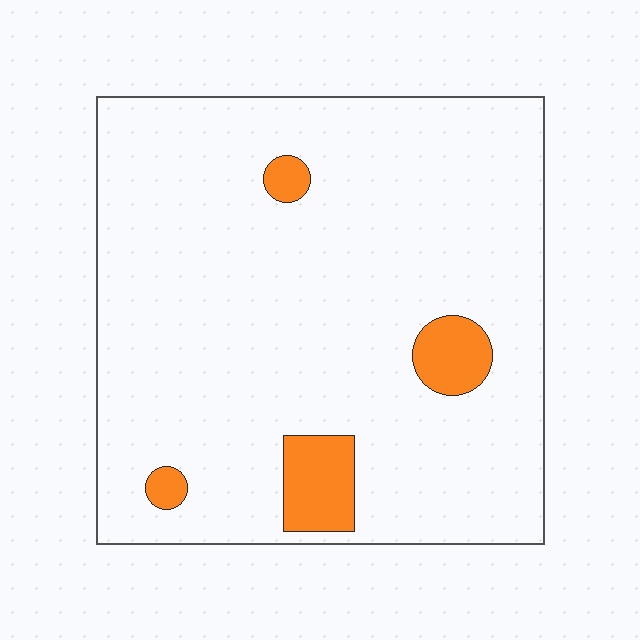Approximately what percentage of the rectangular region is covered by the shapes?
Approximately 10%.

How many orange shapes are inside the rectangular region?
4.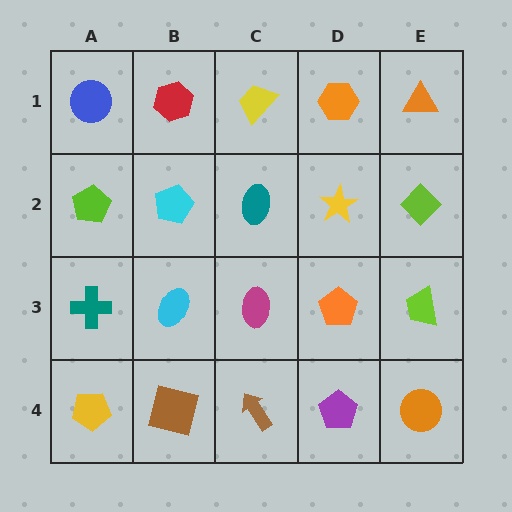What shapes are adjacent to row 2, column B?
A red hexagon (row 1, column B), a cyan ellipse (row 3, column B), a lime pentagon (row 2, column A), a teal ellipse (row 2, column C).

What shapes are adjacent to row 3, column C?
A teal ellipse (row 2, column C), a brown arrow (row 4, column C), a cyan ellipse (row 3, column B), an orange pentagon (row 3, column D).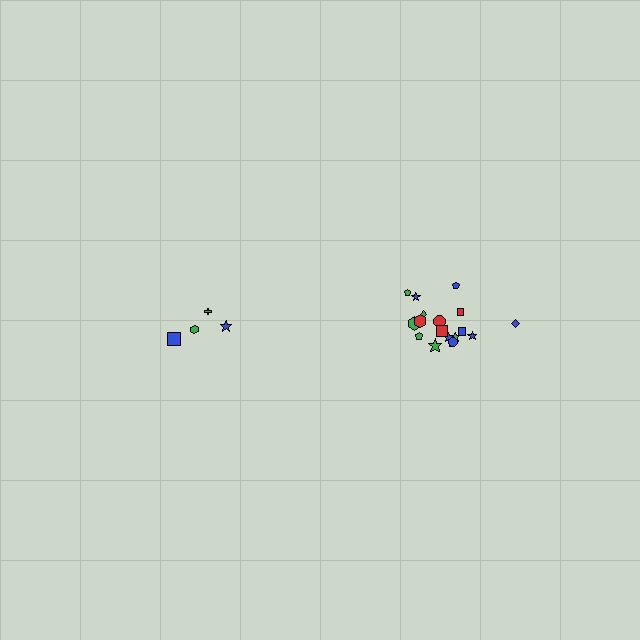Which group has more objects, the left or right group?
The right group.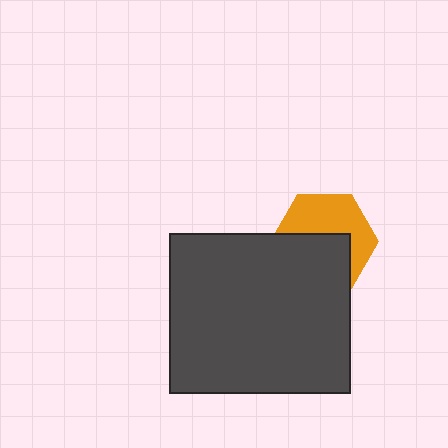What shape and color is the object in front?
The object in front is a dark gray rectangle.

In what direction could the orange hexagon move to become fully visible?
The orange hexagon could move up. That would shift it out from behind the dark gray rectangle entirely.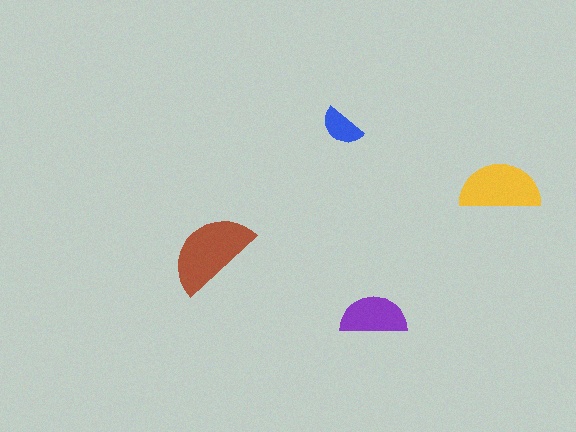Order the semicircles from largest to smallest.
the brown one, the yellow one, the purple one, the blue one.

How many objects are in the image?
There are 4 objects in the image.